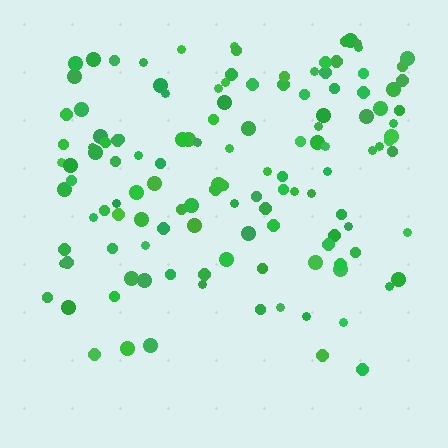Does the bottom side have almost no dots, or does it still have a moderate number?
Still a moderate number, just noticeably fewer than the top.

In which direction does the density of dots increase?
From bottom to top, with the top side densest.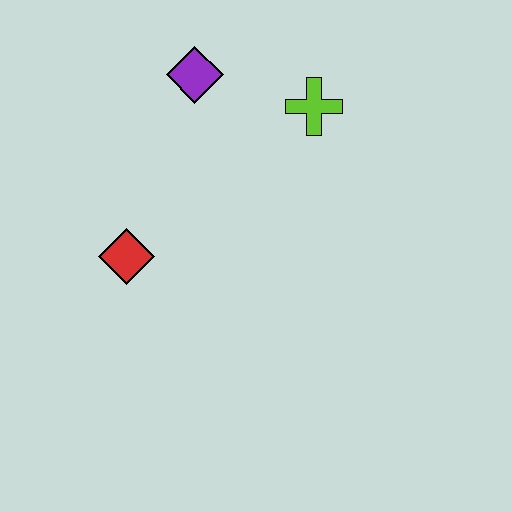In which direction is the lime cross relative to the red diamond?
The lime cross is to the right of the red diamond.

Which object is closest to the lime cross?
The purple diamond is closest to the lime cross.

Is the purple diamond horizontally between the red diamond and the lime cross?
Yes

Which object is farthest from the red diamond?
The lime cross is farthest from the red diamond.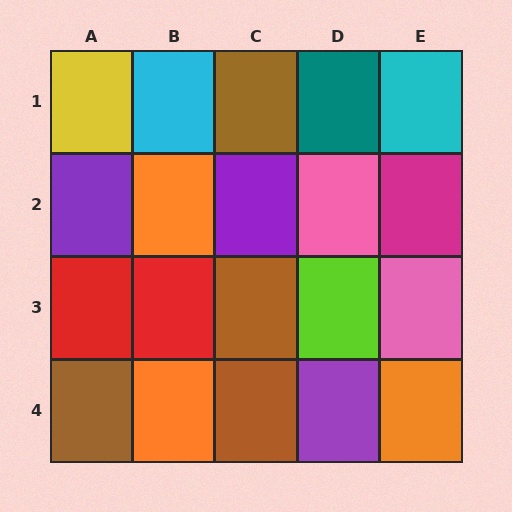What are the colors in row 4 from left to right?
Brown, orange, brown, purple, orange.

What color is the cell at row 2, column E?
Magenta.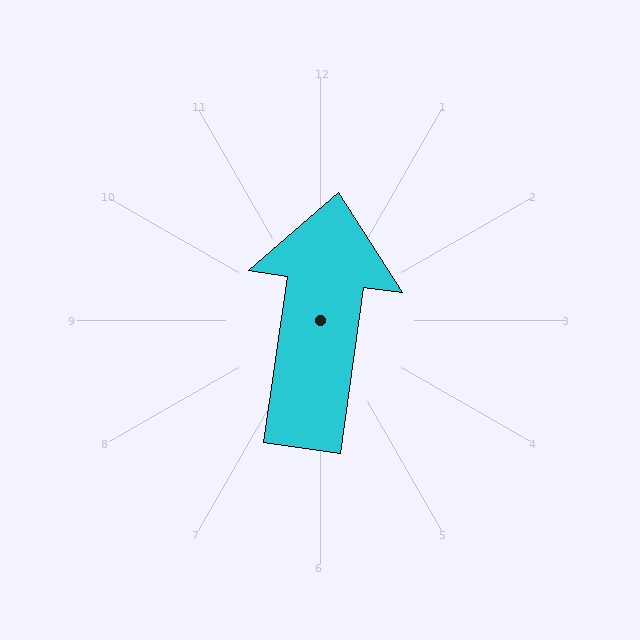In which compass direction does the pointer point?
North.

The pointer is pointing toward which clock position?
Roughly 12 o'clock.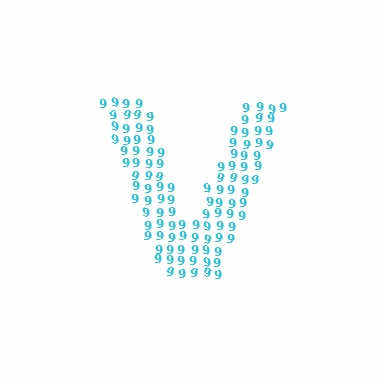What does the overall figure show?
The overall figure shows the letter V.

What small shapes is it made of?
It is made of small digit 9's.